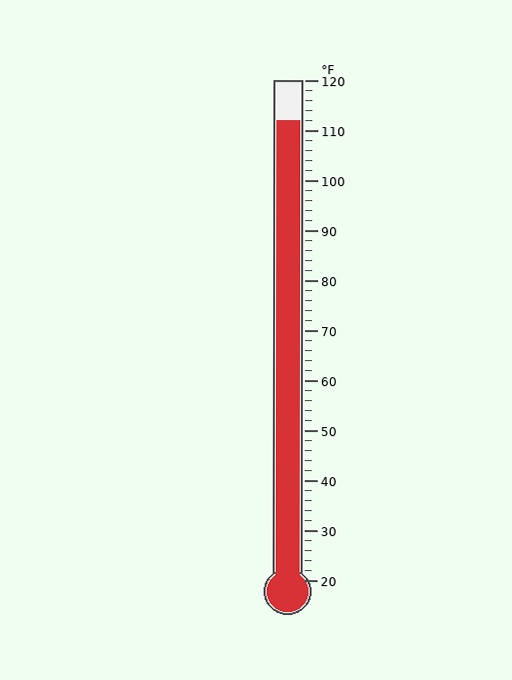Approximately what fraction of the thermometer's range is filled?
The thermometer is filled to approximately 90% of its range.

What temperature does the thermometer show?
The thermometer shows approximately 112°F.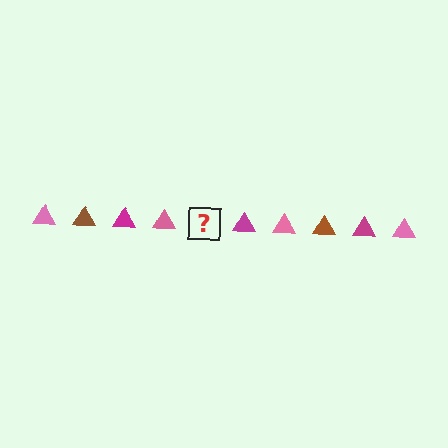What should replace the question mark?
The question mark should be replaced with a brown triangle.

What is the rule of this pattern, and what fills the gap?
The rule is that the pattern cycles through pink, brown, magenta triangles. The gap should be filled with a brown triangle.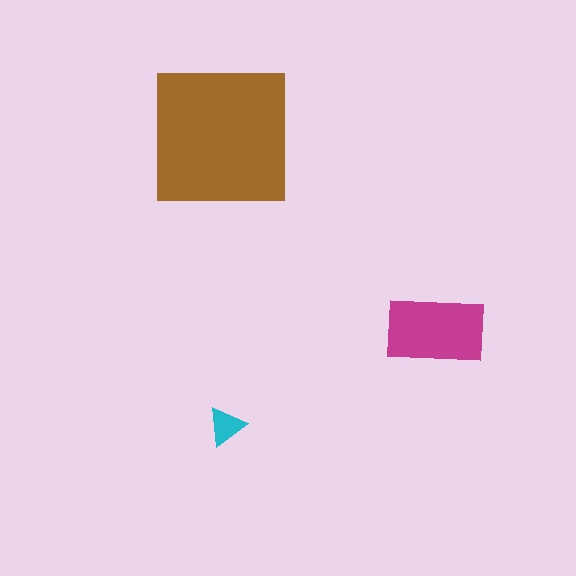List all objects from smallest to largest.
The cyan triangle, the magenta rectangle, the brown square.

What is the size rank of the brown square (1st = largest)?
1st.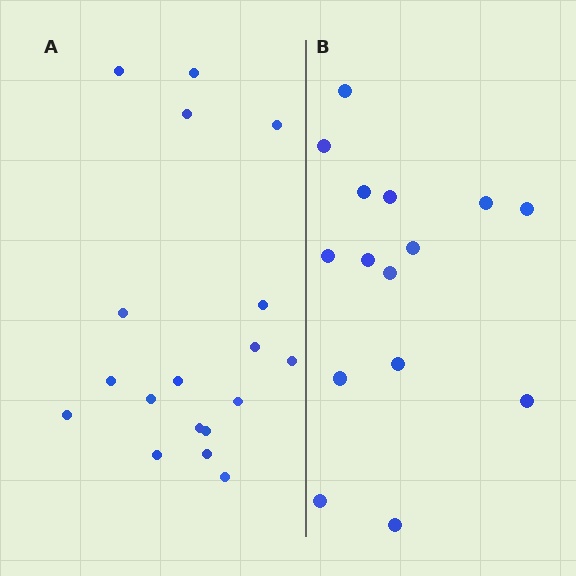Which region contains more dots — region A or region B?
Region A (the left region) has more dots.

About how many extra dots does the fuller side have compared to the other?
Region A has just a few more — roughly 2 or 3 more dots than region B.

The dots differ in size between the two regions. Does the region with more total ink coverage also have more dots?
No. Region B has more total ink coverage because its dots are larger, but region A actually contains more individual dots. Total area can be misleading — the number of items is what matters here.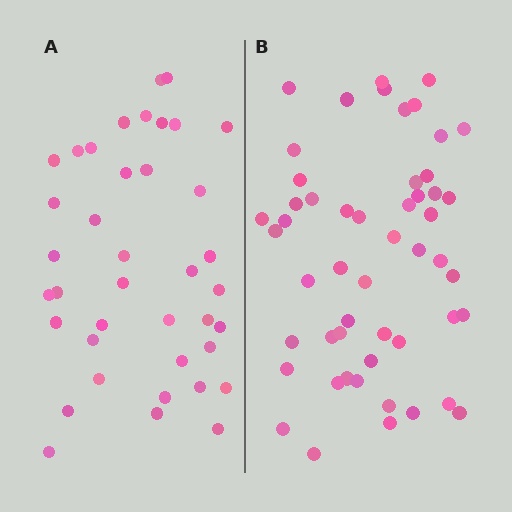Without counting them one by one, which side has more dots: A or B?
Region B (the right region) has more dots.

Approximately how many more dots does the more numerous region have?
Region B has approximately 15 more dots than region A.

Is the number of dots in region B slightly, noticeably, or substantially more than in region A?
Region B has noticeably more, but not dramatically so. The ratio is roughly 1.3 to 1.